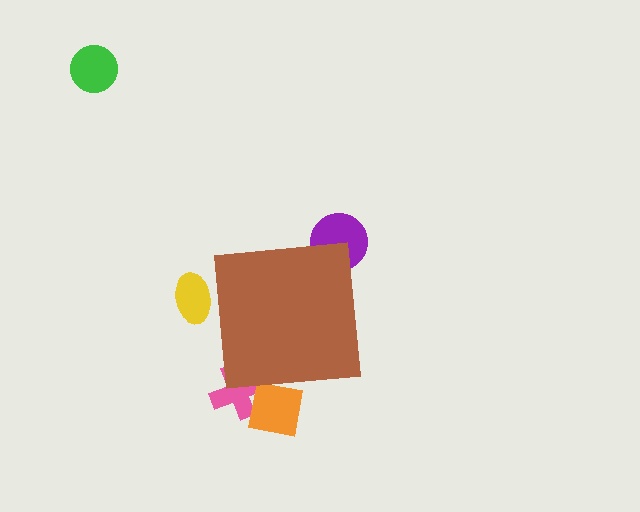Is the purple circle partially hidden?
Yes, the purple circle is partially hidden behind the brown square.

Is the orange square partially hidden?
Yes, the orange square is partially hidden behind the brown square.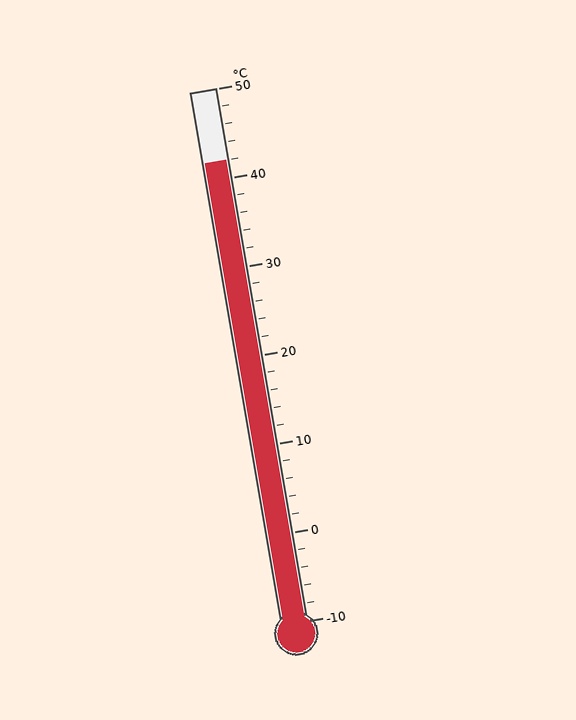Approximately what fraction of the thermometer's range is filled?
The thermometer is filled to approximately 85% of its range.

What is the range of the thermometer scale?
The thermometer scale ranges from -10°C to 50°C.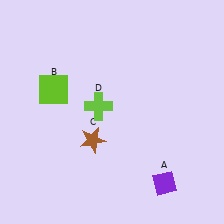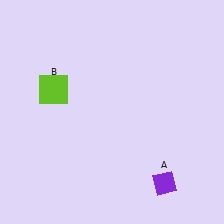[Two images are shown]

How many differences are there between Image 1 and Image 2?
There are 2 differences between the two images.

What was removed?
The brown star (C), the lime cross (D) were removed in Image 2.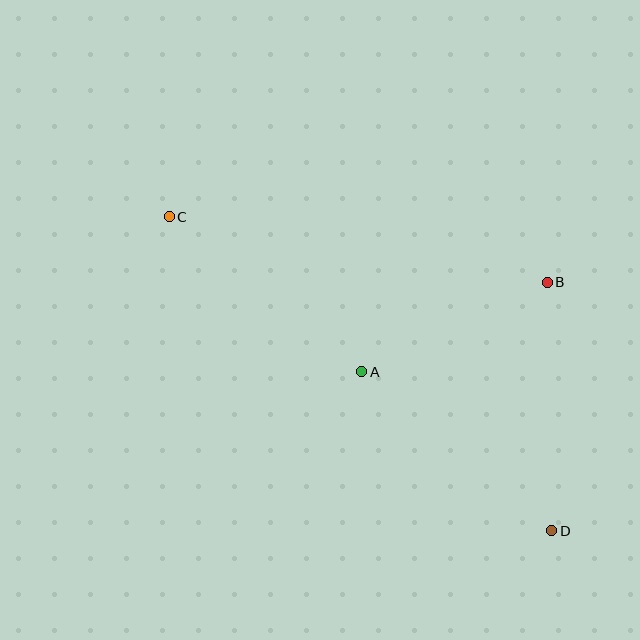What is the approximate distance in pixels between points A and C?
The distance between A and C is approximately 248 pixels.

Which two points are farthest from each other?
Points C and D are farthest from each other.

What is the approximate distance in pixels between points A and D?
The distance between A and D is approximately 248 pixels.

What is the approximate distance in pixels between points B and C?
The distance between B and C is approximately 384 pixels.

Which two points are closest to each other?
Points A and B are closest to each other.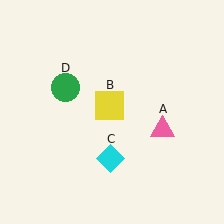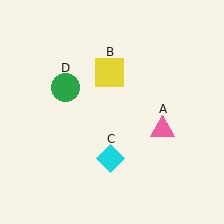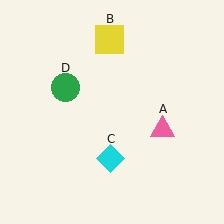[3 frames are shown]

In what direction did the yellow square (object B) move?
The yellow square (object B) moved up.